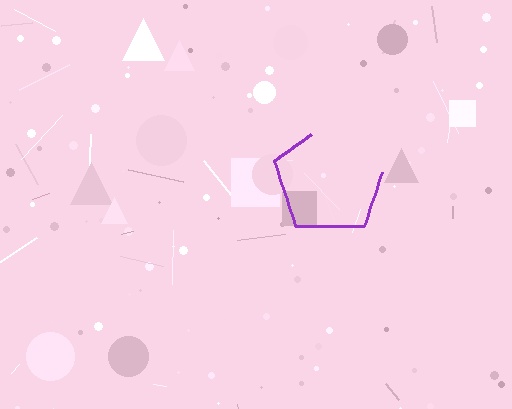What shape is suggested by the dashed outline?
The dashed outline suggests a pentagon.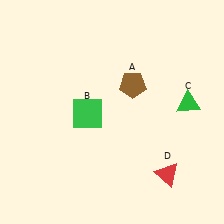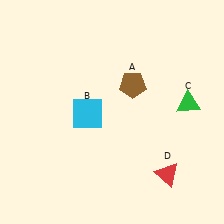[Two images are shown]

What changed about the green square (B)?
In Image 1, B is green. In Image 2, it changed to cyan.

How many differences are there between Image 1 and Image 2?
There is 1 difference between the two images.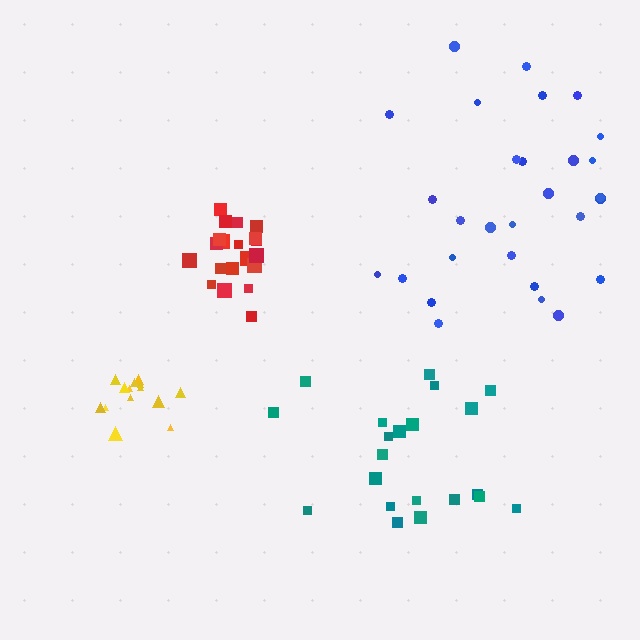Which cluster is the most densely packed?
Yellow.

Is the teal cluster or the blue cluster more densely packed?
Blue.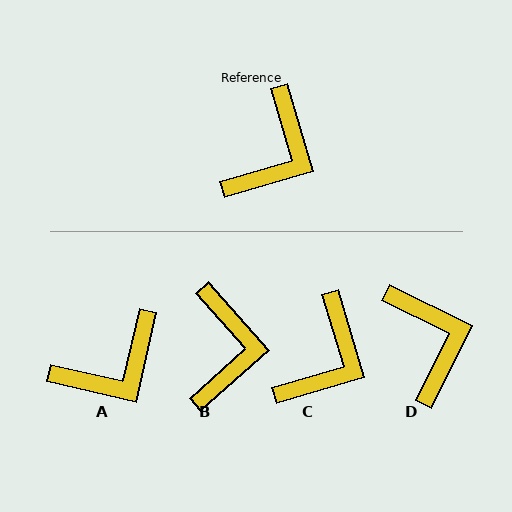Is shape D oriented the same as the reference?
No, it is off by about 47 degrees.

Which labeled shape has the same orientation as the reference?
C.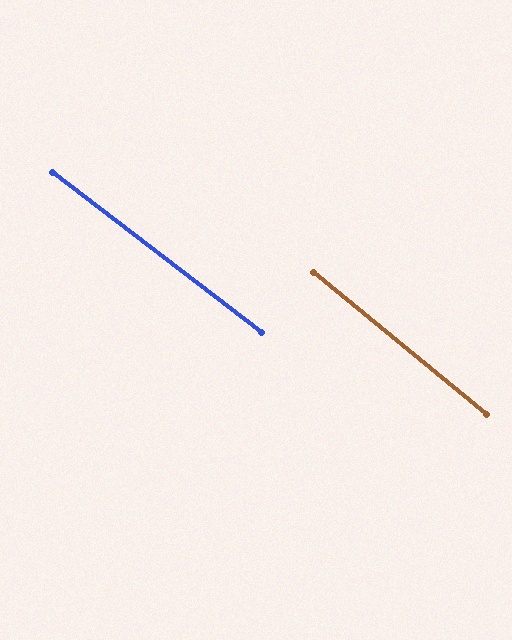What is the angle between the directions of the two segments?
Approximately 2 degrees.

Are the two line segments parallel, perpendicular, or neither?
Parallel — their directions differ by only 1.9°.